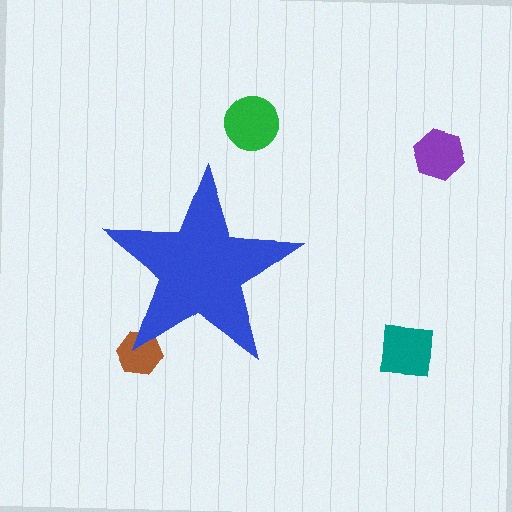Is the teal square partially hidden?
No, the teal square is fully visible.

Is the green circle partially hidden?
No, the green circle is fully visible.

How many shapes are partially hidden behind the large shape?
1 shape is partially hidden.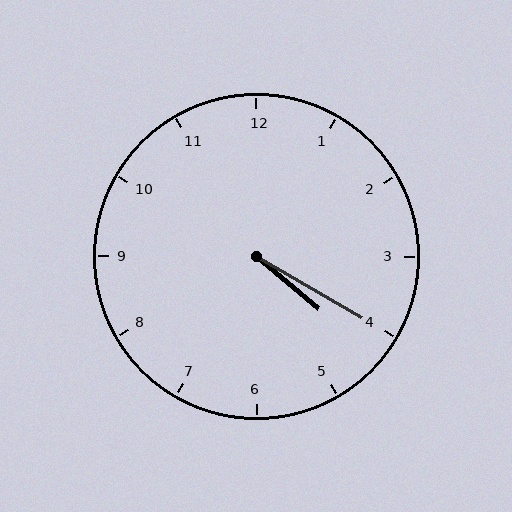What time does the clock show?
4:20.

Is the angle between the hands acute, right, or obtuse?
It is acute.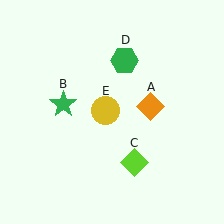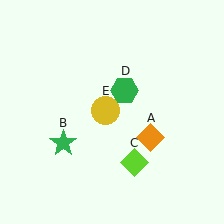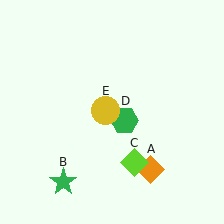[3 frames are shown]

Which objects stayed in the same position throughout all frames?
Lime diamond (object C) and yellow circle (object E) remained stationary.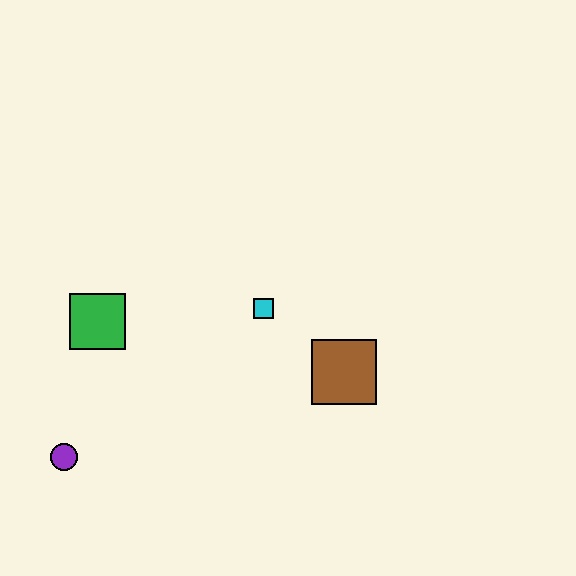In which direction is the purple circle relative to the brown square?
The purple circle is to the left of the brown square.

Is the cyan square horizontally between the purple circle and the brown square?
Yes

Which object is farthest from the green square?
The brown square is farthest from the green square.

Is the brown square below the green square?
Yes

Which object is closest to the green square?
The purple circle is closest to the green square.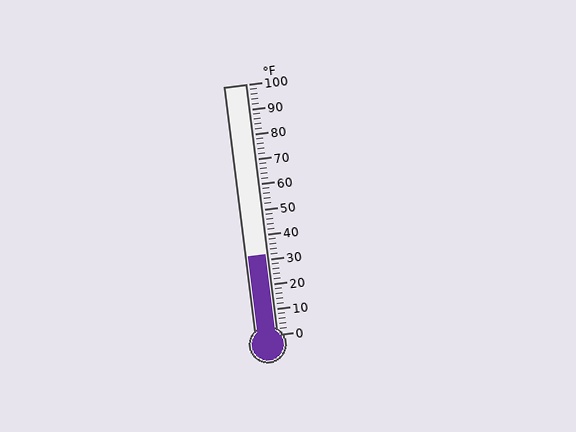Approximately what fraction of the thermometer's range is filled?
The thermometer is filled to approximately 30% of its range.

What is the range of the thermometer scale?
The thermometer scale ranges from 0°F to 100°F.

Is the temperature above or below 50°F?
The temperature is below 50°F.